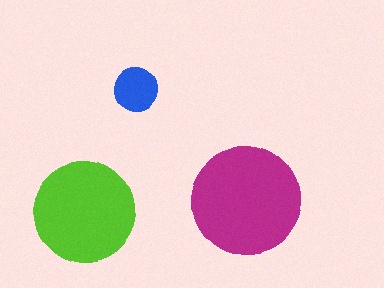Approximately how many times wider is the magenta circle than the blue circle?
About 2.5 times wider.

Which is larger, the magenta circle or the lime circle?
The magenta one.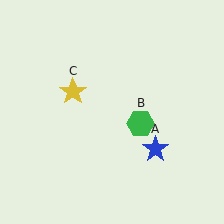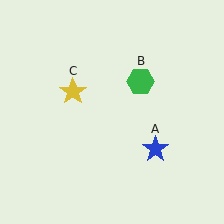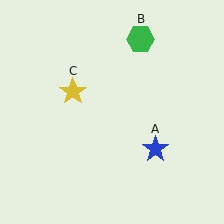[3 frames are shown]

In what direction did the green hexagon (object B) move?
The green hexagon (object B) moved up.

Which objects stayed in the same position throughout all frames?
Blue star (object A) and yellow star (object C) remained stationary.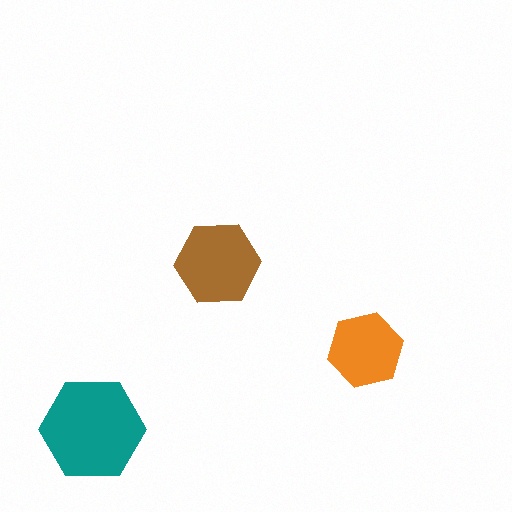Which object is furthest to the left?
The teal hexagon is leftmost.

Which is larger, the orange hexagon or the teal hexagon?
The teal one.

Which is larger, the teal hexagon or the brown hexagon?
The teal one.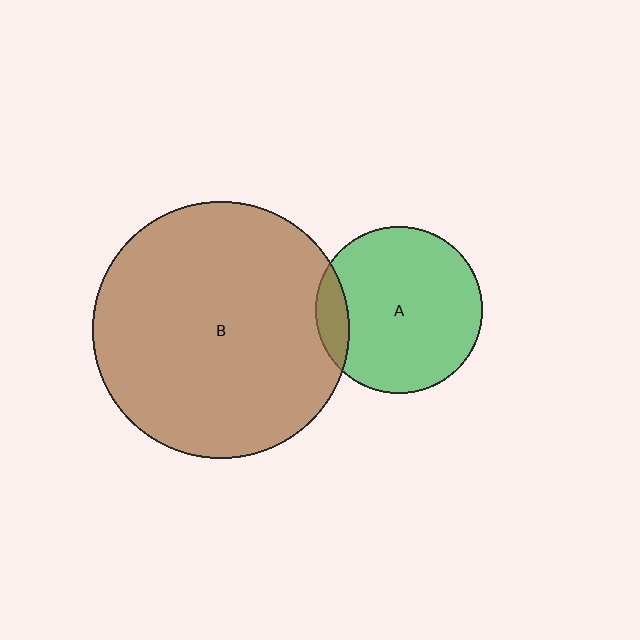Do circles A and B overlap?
Yes.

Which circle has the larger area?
Circle B (brown).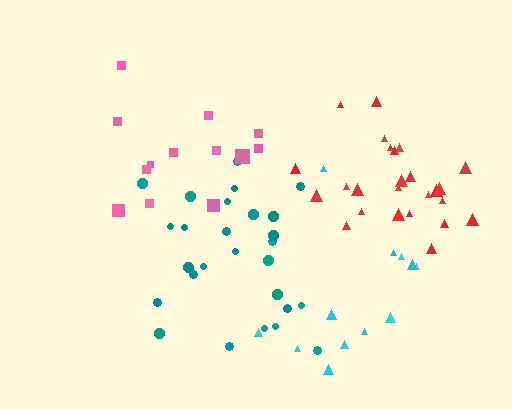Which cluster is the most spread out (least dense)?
Cyan.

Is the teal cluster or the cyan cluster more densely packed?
Teal.